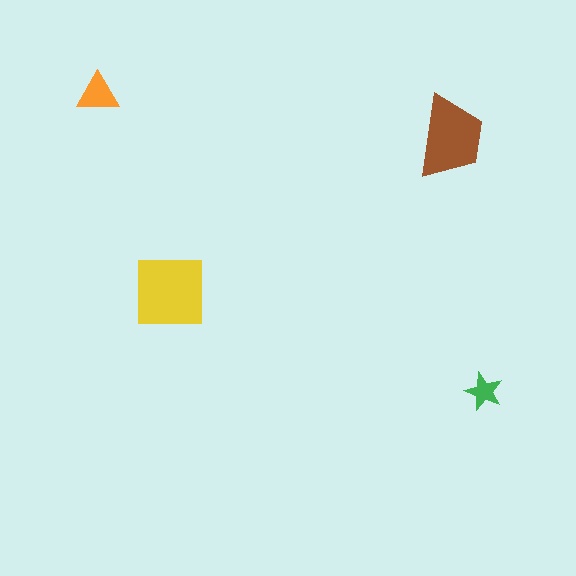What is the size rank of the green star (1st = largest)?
4th.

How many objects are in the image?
There are 4 objects in the image.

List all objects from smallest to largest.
The green star, the orange triangle, the brown trapezoid, the yellow square.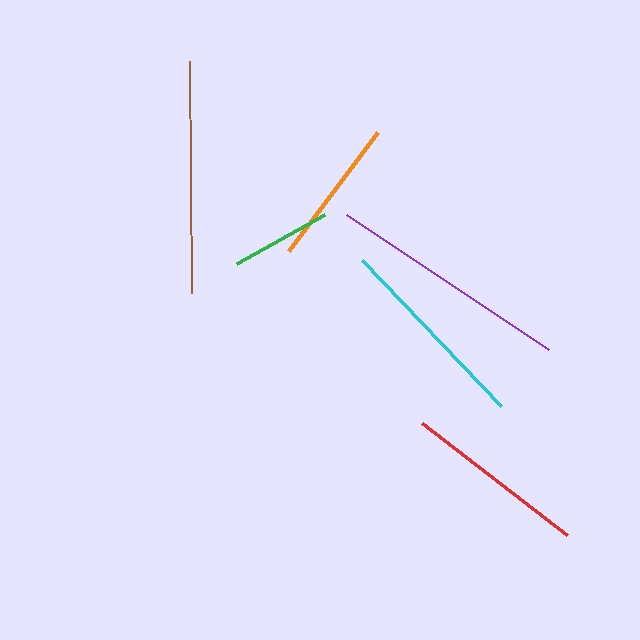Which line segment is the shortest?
The green line is the shortest at approximately 100 pixels.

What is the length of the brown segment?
The brown segment is approximately 232 pixels long.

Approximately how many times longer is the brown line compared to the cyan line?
The brown line is approximately 1.2 times the length of the cyan line.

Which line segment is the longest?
The purple line is the longest at approximately 243 pixels.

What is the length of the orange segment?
The orange segment is approximately 149 pixels long.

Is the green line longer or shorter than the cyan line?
The cyan line is longer than the green line.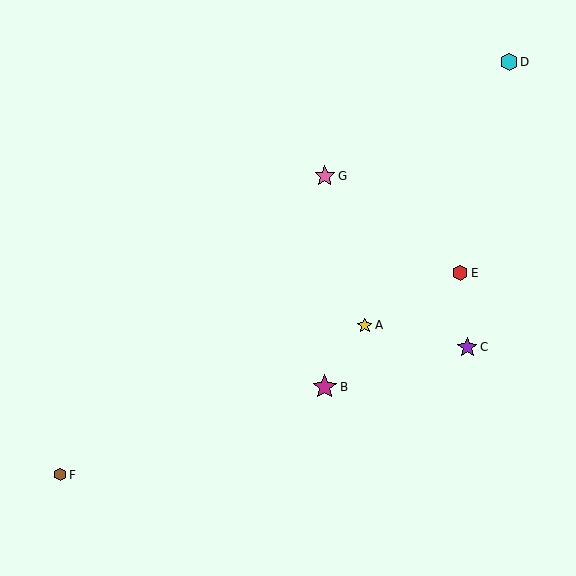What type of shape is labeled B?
Shape B is a magenta star.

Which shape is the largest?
The magenta star (labeled B) is the largest.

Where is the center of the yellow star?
The center of the yellow star is at (365, 325).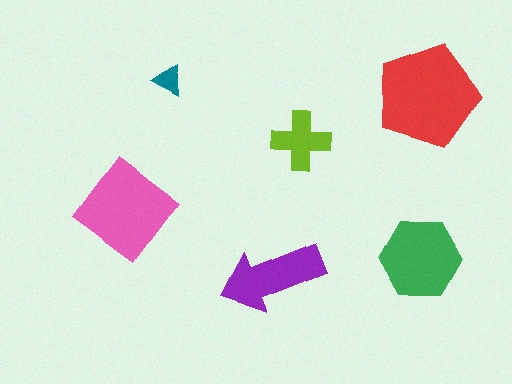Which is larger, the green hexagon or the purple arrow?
The green hexagon.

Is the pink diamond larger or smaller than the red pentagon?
Smaller.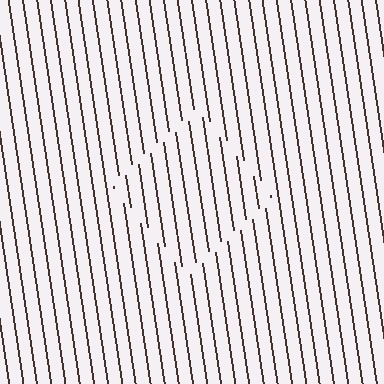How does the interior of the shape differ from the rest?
The interior of the shape contains the same grating, shifted by half a period — the contour is defined by the phase discontinuity where line-ends from the inner and outer gratings abut.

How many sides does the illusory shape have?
4 sides — the line-ends trace a square.